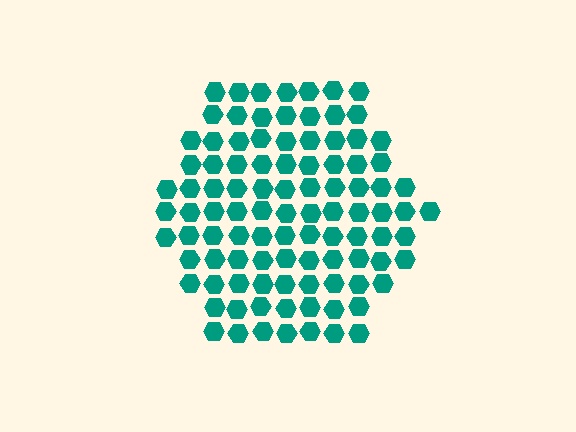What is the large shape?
The large shape is a hexagon.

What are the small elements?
The small elements are hexagons.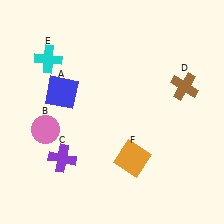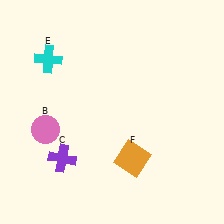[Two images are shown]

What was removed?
The blue square (A), the brown cross (D) were removed in Image 2.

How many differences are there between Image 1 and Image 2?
There are 2 differences between the two images.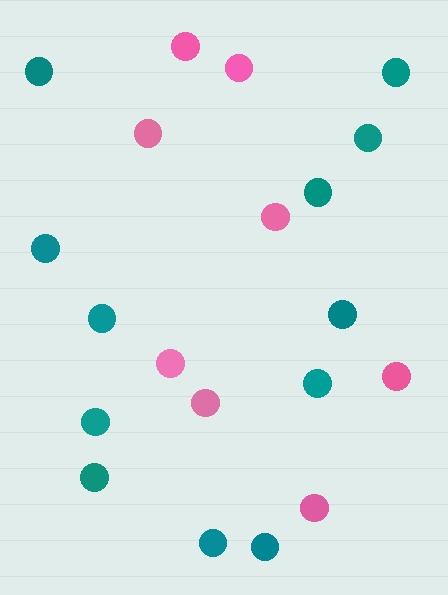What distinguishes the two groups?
There are 2 groups: one group of teal circles (12) and one group of pink circles (8).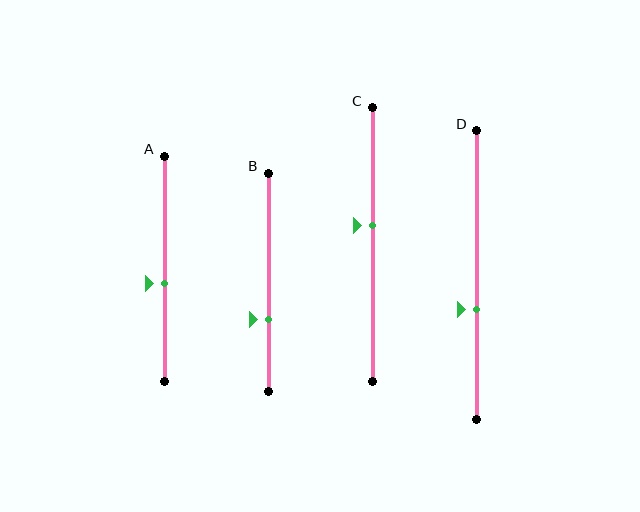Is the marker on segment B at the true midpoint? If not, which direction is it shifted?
No, the marker on segment B is shifted downward by about 17% of the segment length.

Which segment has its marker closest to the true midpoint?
Segment A has its marker closest to the true midpoint.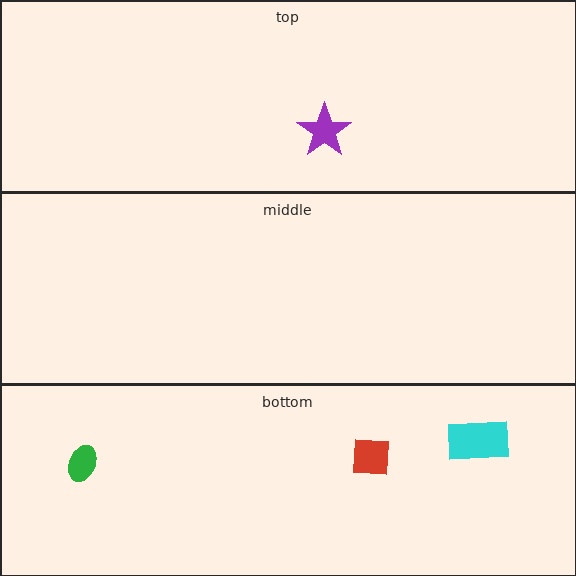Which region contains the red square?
The bottom region.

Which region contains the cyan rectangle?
The bottom region.